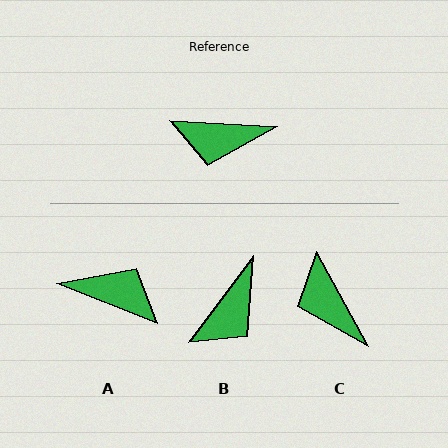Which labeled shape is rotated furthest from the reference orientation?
A, about 161 degrees away.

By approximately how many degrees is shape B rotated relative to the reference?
Approximately 56 degrees counter-clockwise.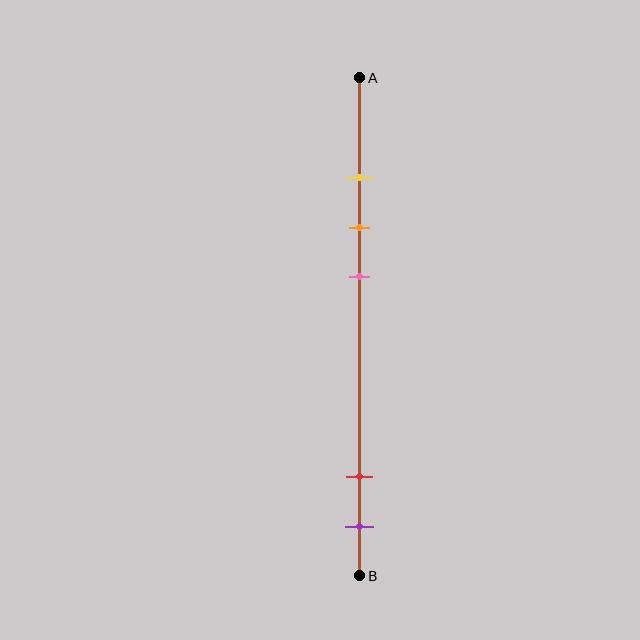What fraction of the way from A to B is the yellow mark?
The yellow mark is approximately 20% (0.2) of the way from A to B.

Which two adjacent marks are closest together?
The yellow and orange marks are the closest adjacent pair.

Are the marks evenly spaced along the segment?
No, the marks are not evenly spaced.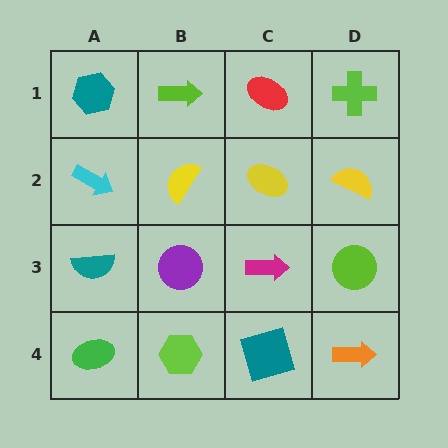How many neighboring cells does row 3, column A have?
3.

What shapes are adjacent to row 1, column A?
A cyan arrow (row 2, column A), a lime arrow (row 1, column B).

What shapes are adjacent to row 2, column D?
A lime cross (row 1, column D), a lime circle (row 3, column D), a yellow ellipse (row 2, column C).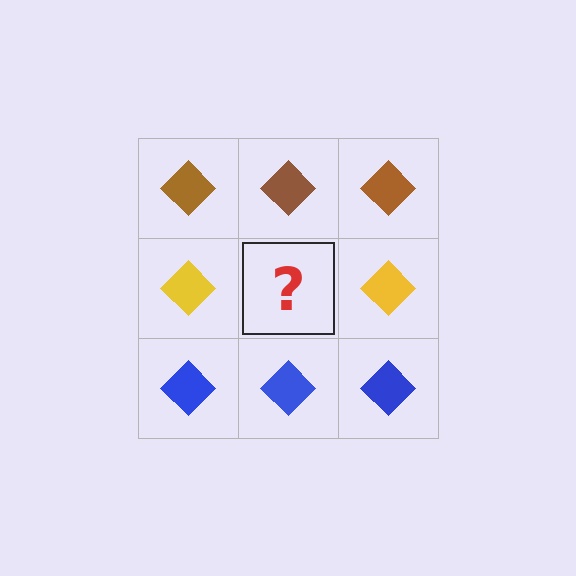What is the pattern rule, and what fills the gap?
The rule is that each row has a consistent color. The gap should be filled with a yellow diamond.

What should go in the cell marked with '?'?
The missing cell should contain a yellow diamond.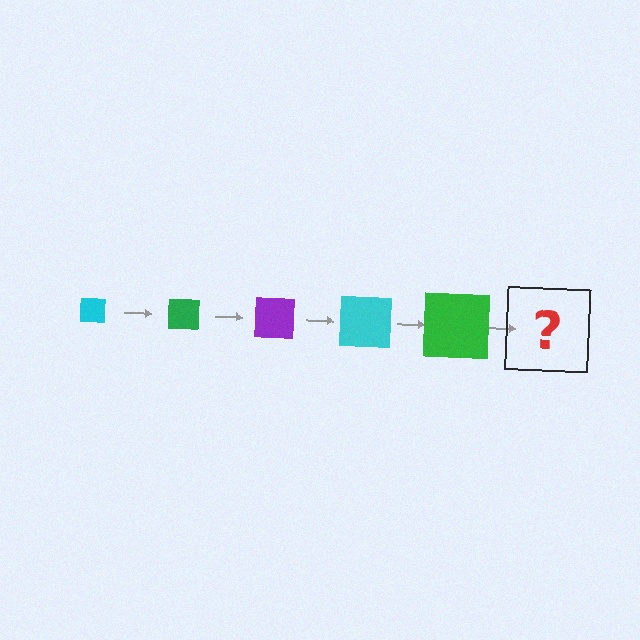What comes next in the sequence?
The next element should be a purple square, larger than the previous one.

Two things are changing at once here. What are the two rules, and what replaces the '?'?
The two rules are that the square grows larger each step and the color cycles through cyan, green, and purple. The '?' should be a purple square, larger than the previous one.